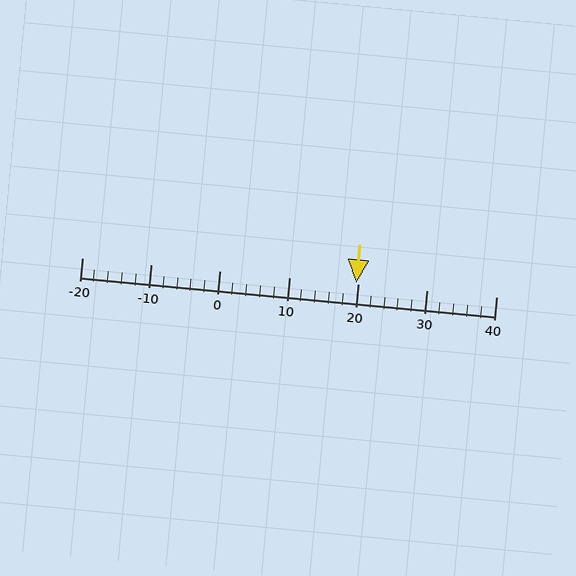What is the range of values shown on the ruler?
The ruler shows values from -20 to 40.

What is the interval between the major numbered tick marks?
The major tick marks are spaced 10 units apart.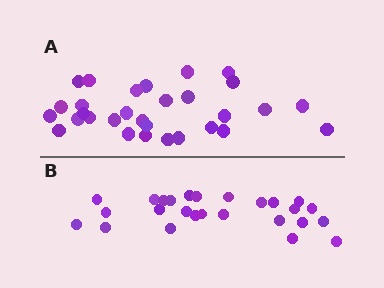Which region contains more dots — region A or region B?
Region A (the top region) has more dots.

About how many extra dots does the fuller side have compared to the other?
Region A has about 4 more dots than region B.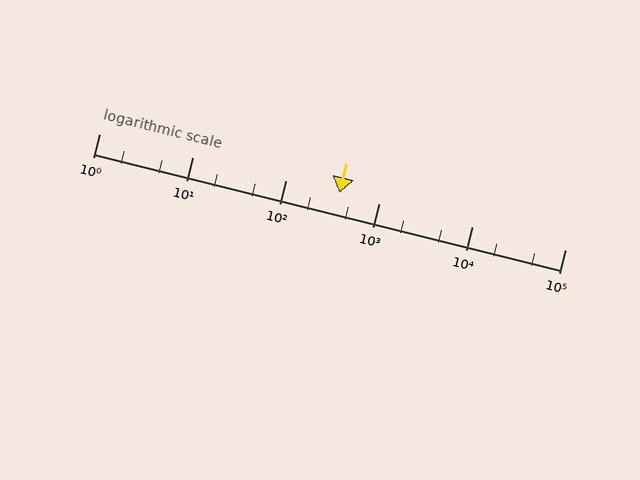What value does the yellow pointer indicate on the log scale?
The pointer indicates approximately 380.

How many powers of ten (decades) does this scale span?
The scale spans 5 decades, from 1 to 100000.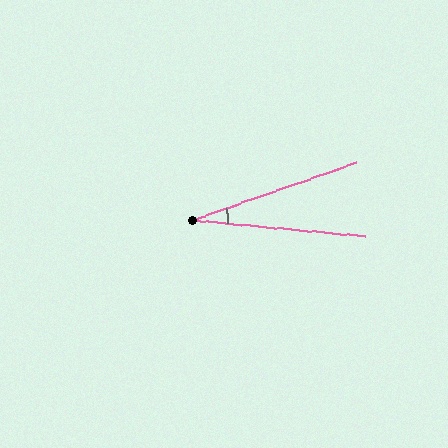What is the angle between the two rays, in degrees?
Approximately 24 degrees.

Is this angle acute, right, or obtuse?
It is acute.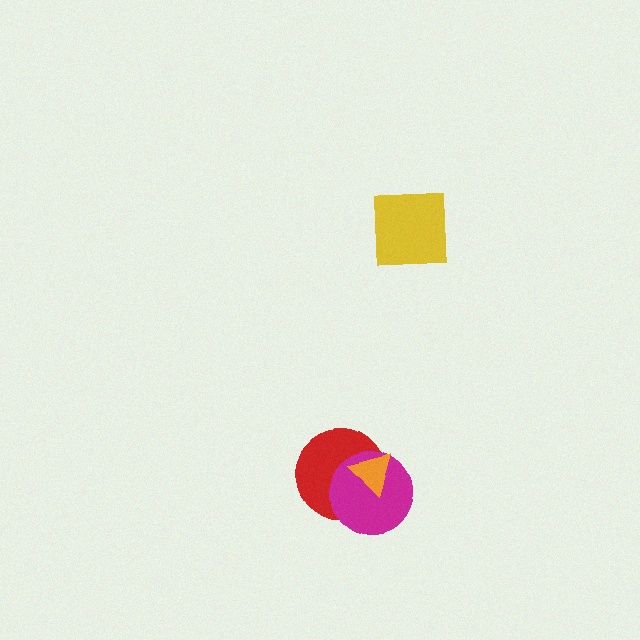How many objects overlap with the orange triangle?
2 objects overlap with the orange triangle.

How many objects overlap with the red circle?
2 objects overlap with the red circle.